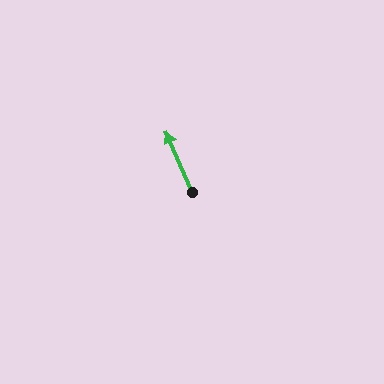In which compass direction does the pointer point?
Northwest.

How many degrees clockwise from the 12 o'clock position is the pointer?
Approximately 337 degrees.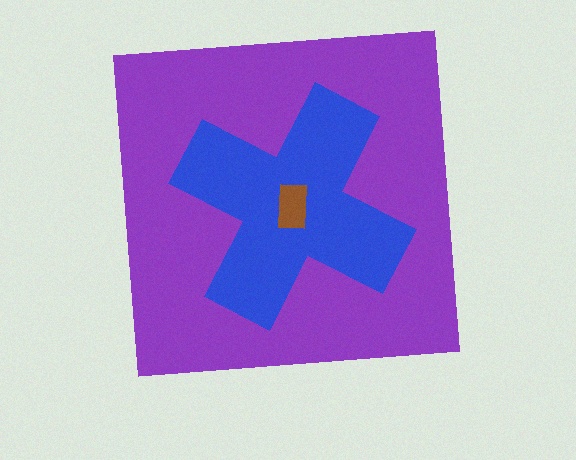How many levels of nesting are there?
3.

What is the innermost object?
The brown rectangle.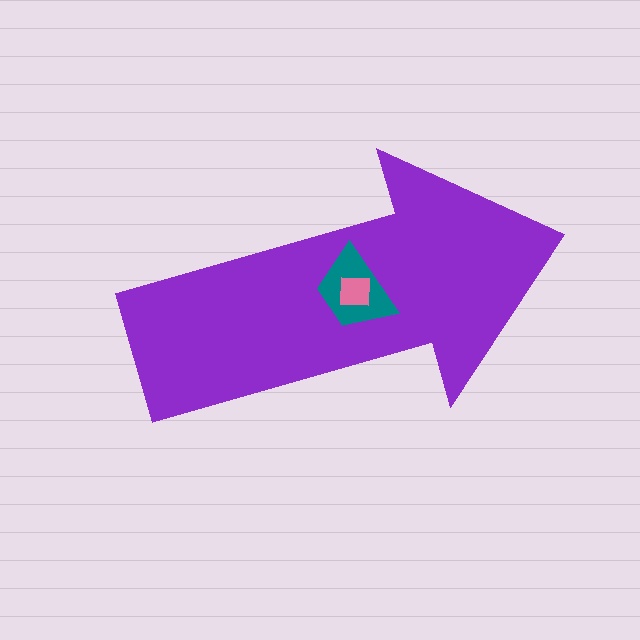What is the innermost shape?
The pink square.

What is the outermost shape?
The purple arrow.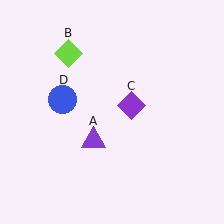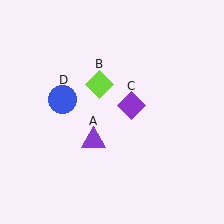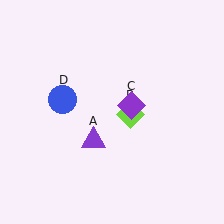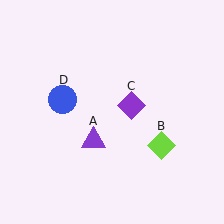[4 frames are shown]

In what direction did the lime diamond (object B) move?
The lime diamond (object B) moved down and to the right.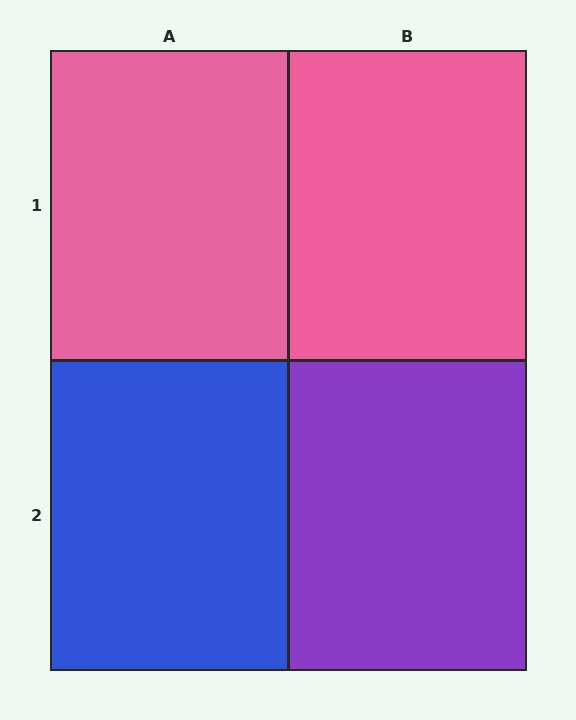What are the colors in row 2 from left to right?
Blue, purple.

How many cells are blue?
1 cell is blue.